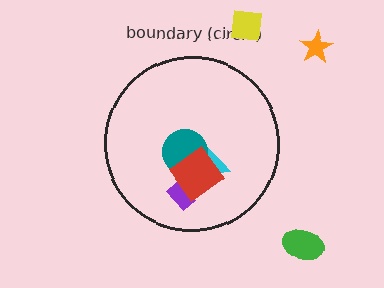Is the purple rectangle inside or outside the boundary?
Inside.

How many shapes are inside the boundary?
4 inside, 3 outside.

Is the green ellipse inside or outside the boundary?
Outside.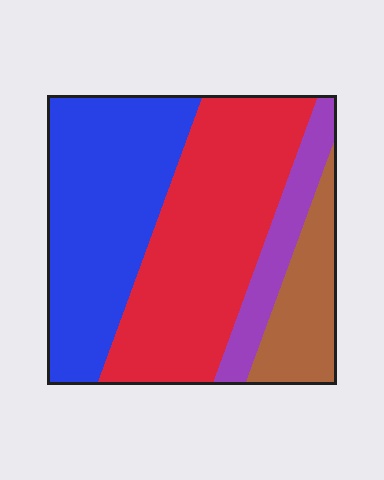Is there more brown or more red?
Red.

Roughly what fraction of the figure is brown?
Brown covers 14% of the figure.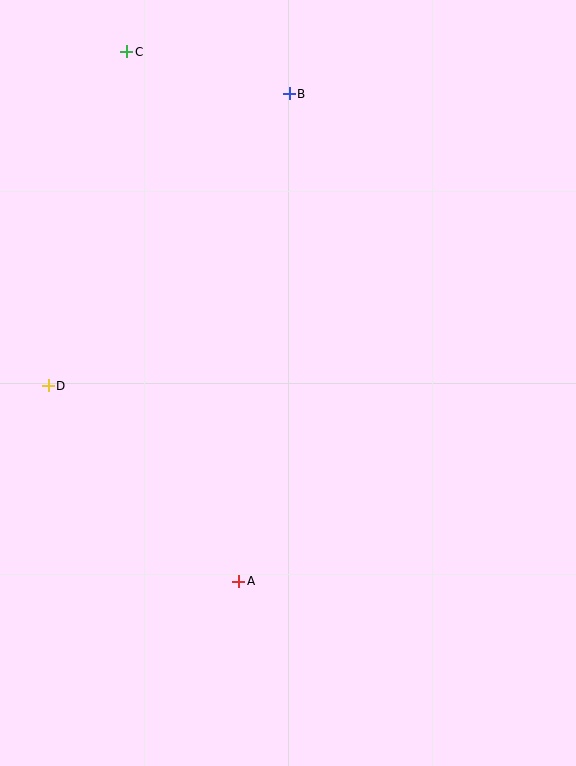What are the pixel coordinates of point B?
Point B is at (289, 94).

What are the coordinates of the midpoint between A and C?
The midpoint between A and C is at (183, 316).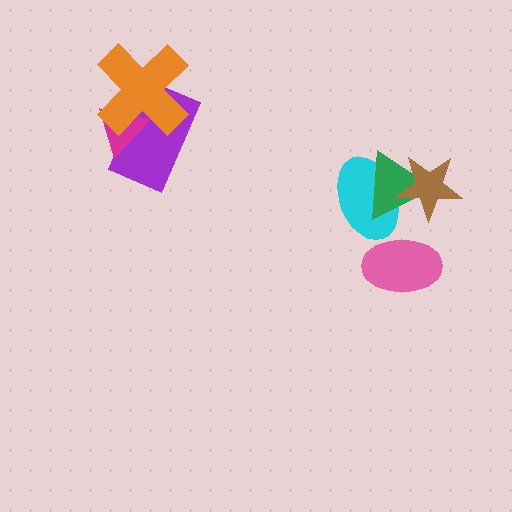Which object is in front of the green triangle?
The brown star is in front of the green triangle.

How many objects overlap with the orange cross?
2 objects overlap with the orange cross.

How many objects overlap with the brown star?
2 objects overlap with the brown star.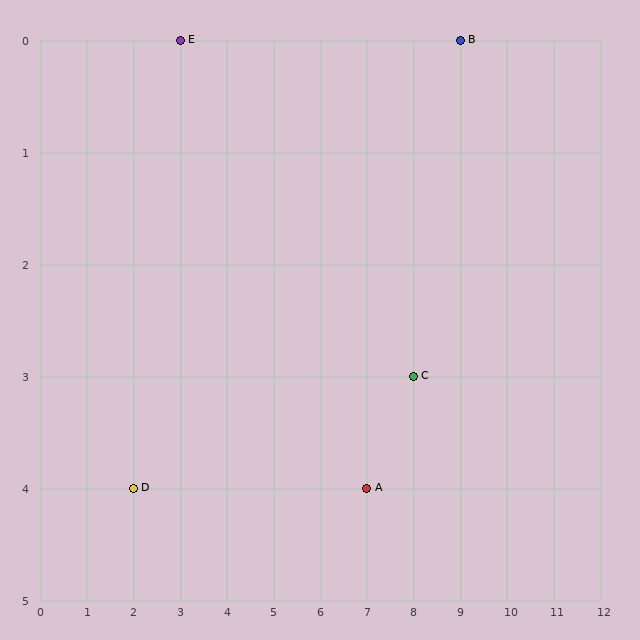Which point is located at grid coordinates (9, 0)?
Point B is at (9, 0).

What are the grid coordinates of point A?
Point A is at grid coordinates (7, 4).